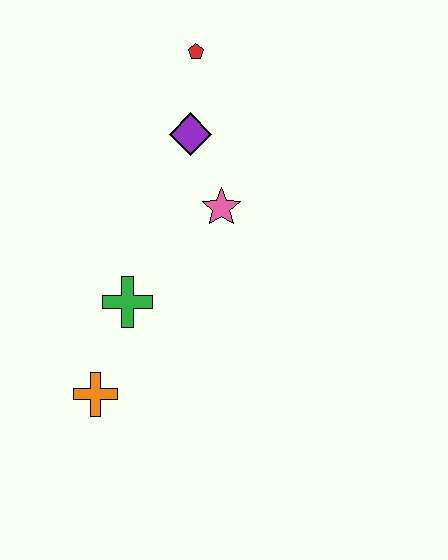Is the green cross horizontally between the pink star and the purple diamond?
No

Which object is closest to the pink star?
The purple diamond is closest to the pink star.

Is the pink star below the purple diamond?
Yes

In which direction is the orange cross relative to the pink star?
The orange cross is below the pink star.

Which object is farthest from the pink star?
The orange cross is farthest from the pink star.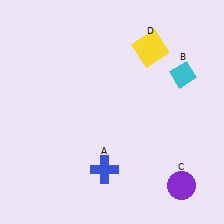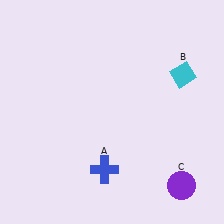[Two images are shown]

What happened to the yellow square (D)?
The yellow square (D) was removed in Image 2. It was in the top-right area of Image 1.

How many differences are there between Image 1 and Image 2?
There is 1 difference between the two images.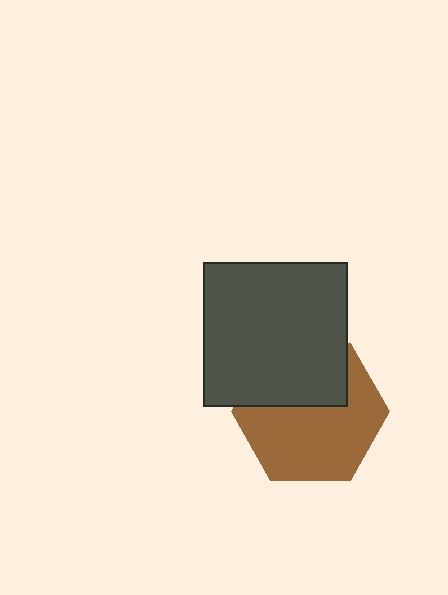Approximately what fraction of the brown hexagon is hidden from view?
Roughly 37% of the brown hexagon is hidden behind the dark gray square.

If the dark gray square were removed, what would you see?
You would see the complete brown hexagon.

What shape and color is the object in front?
The object in front is a dark gray square.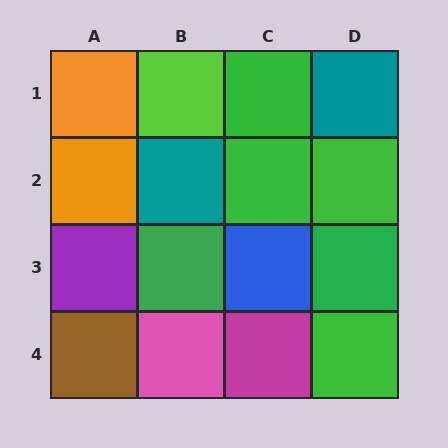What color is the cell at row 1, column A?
Orange.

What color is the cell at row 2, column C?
Green.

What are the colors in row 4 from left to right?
Brown, pink, magenta, green.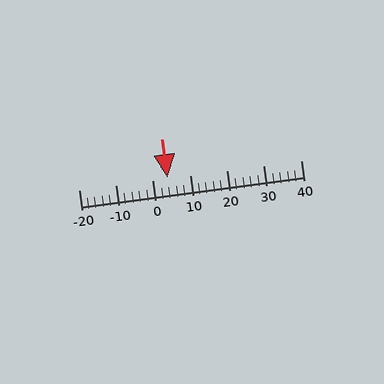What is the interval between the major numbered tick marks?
The major tick marks are spaced 10 units apart.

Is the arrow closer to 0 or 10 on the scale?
The arrow is closer to 0.